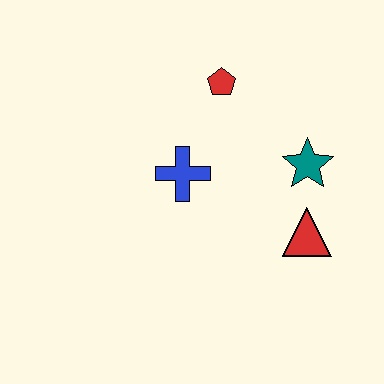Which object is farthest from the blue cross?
The red triangle is farthest from the blue cross.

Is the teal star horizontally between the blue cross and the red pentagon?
No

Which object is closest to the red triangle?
The teal star is closest to the red triangle.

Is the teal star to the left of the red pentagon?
No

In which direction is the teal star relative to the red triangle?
The teal star is above the red triangle.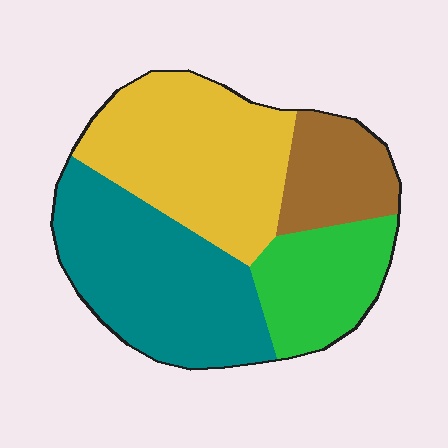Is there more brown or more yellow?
Yellow.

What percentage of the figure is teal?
Teal takes up about one third (1/3) of the figure.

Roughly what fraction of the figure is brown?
Brown covers roughly 15% of the figure.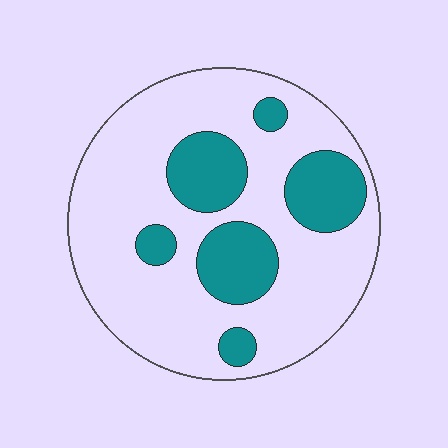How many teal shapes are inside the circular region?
6.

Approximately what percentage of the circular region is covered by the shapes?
Approximately 25%.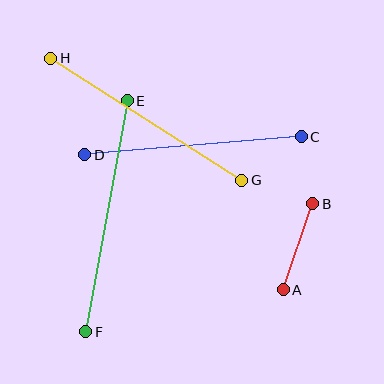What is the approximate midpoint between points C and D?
The midpoint is at approximately (193, 146) pixels.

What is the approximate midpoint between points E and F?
The midpoint is at approximately (107, 216) pixels.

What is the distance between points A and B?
The distance is approximately 91 pixels.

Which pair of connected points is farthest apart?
Points E and F are farthest apart.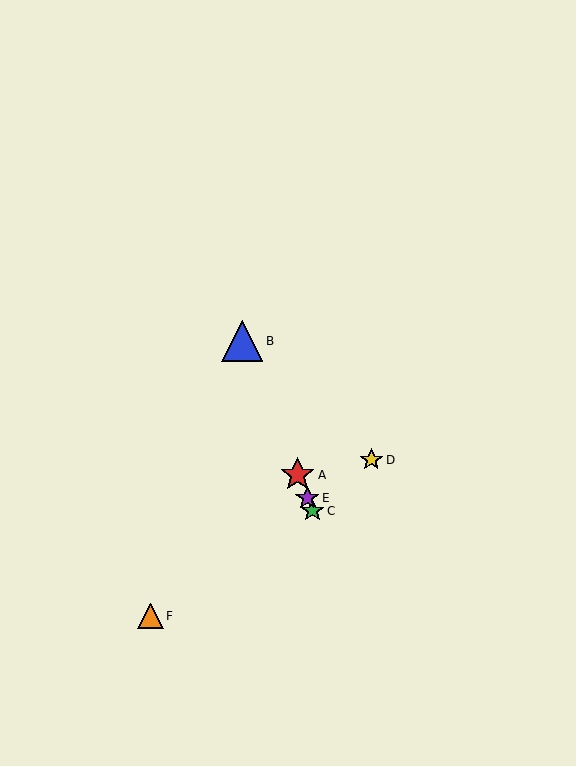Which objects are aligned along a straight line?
Objects A, B, C, E are aligned along a straight line.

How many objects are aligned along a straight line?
4 objects (A, B, C, E) are aligned along a straight line.